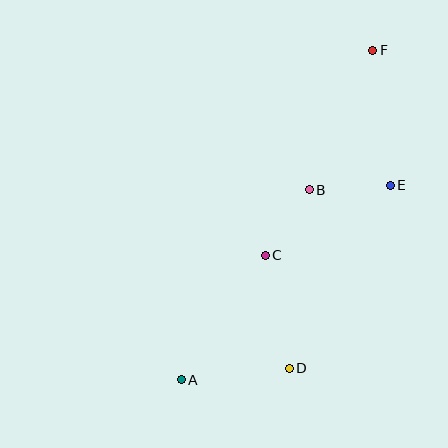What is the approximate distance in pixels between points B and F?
The distance between B and F is approximately 154 pixels.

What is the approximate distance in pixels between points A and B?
The distance between A and B is approximately 229 pixels.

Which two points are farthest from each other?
Points A and F are farthest from each other.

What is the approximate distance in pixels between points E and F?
The distance between E and F is approximately 136 pixels.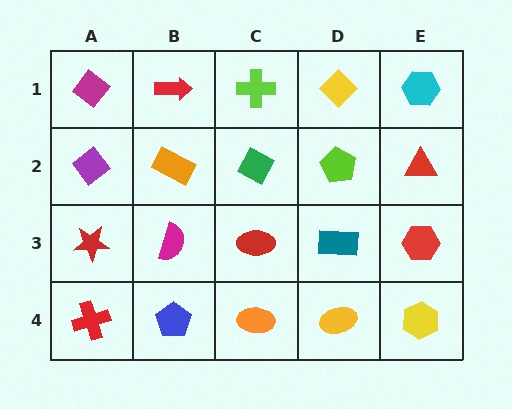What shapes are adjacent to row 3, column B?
An orange rectangle (row 2, column B), a blue pentagon (row 4, column B), a red star (row 3, column A), a red ellipse (row 3, column C).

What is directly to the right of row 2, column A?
An orange rectangle.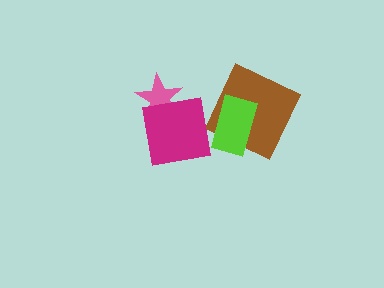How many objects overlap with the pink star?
1 object overlaps with the pink star.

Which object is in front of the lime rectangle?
The magenta square is in front of the lime rectangle.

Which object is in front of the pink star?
The magenta square is in front of the pink star.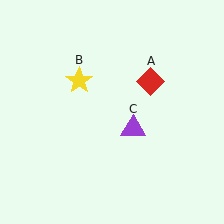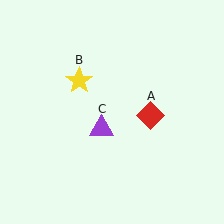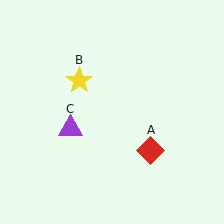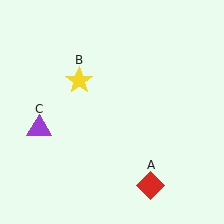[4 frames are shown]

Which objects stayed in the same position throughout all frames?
Yellow star (object B) remained stationary.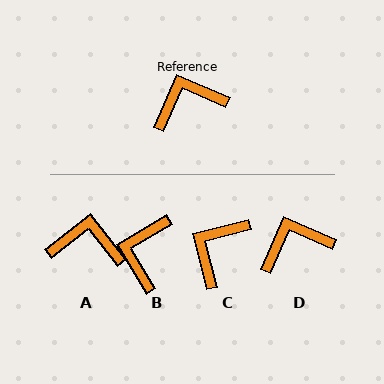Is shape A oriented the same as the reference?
No, it is off by about 29 degrees.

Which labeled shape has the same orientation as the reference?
D.